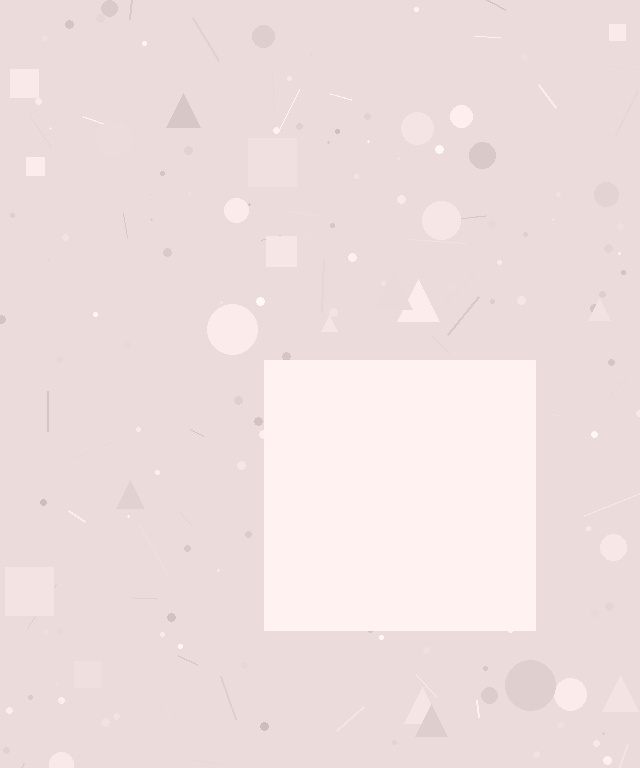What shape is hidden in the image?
A square is hidden in the image.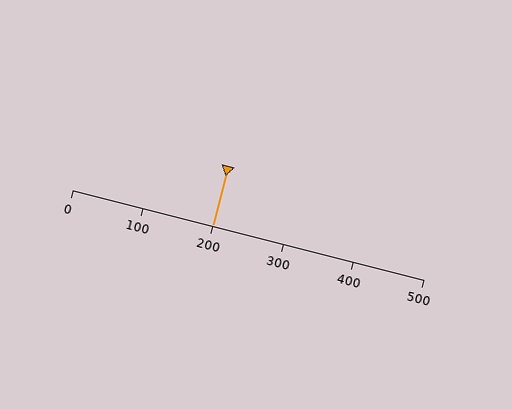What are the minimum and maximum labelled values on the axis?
The axis runs from 0 to 500.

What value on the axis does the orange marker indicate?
The marker indicates approximately 200.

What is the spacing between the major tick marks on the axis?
The major ticks are spaced 100 apart.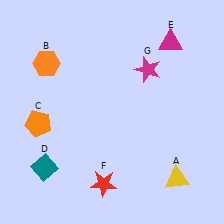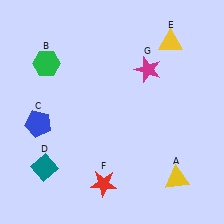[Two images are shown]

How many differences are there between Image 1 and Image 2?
There are 3 differences between the two images.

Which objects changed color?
B changed from orange to green. C changed from orange to blue. E changed from magenta to yellow.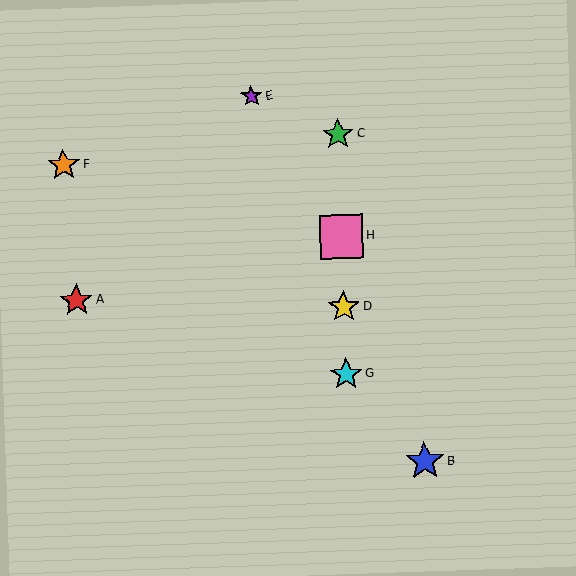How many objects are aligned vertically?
4 objects (C, D, G, H) are aligned vertically.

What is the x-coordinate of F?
Object F is at x≈63.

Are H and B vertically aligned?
No, H is at x≈341 and B is at x≈425.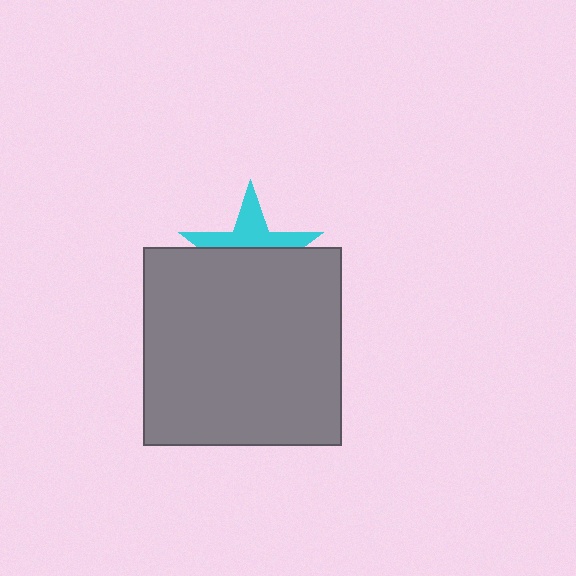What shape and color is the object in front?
The object in front is a gray square.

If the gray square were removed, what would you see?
You would see the complete cyan star.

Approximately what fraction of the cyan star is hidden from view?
Roughly 57% of the cyan star is hidden behind the gray square.